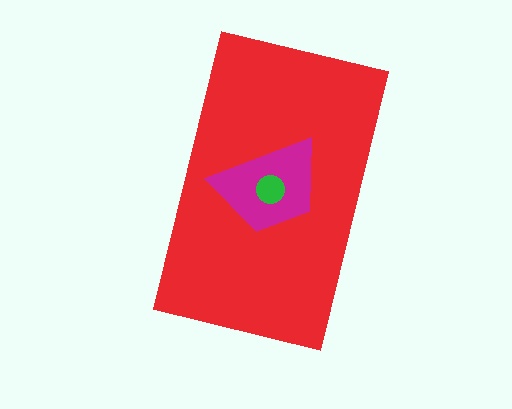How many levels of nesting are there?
3.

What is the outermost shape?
The red rectangle.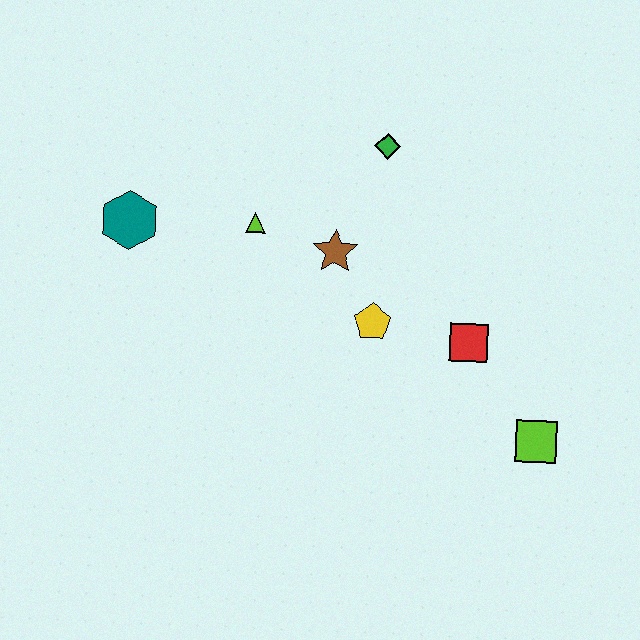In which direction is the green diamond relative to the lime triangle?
The green diamond is to the right of the lime triangle.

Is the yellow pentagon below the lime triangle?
Yes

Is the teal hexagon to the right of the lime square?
No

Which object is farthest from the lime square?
The teal hexagon is farthest from the lime square.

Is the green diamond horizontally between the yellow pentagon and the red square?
Yes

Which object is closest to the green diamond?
The brown star is closest to the green diamond.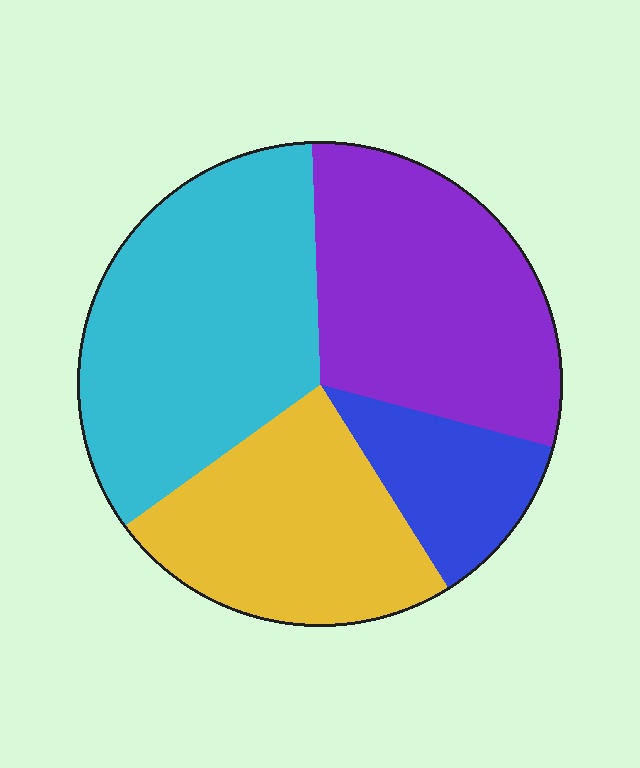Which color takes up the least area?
Blue, at roughly 10%.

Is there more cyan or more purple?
Cyan.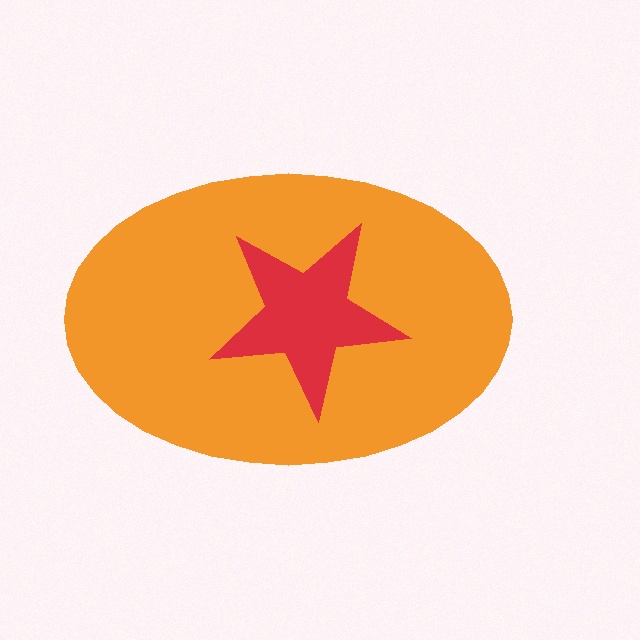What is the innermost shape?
The red star.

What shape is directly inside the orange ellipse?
The red star.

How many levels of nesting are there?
2.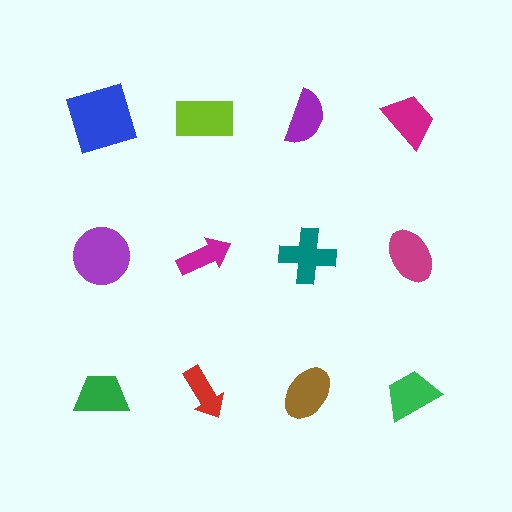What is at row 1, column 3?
A purple semicircle.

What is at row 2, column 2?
A magenta arrow.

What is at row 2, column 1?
A purple circle.